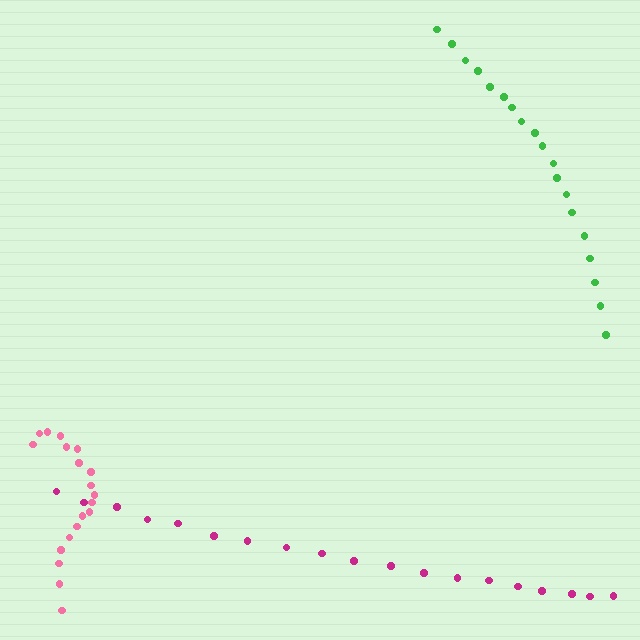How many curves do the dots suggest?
There are 3 distinct paths.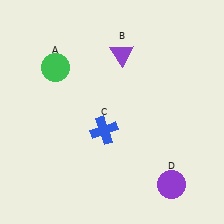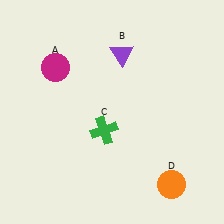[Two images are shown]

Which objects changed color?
A changed from green to magenta. C changed from blue to green. D changed from purple to orange.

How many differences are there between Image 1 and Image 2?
There are 3 differences between the two images.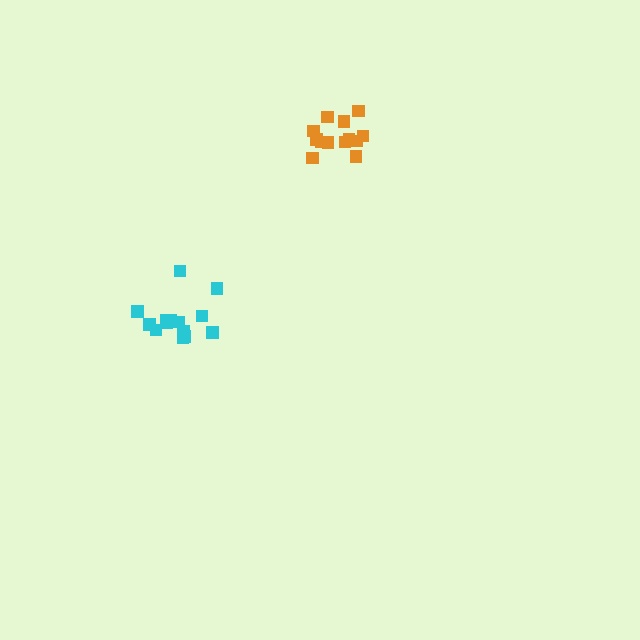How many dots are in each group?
Group 1: 14 dots, Group 2: 13 dots (27 total).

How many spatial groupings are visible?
There are 2 spatial groupings.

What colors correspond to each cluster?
The clusters are colored: cyan, orange.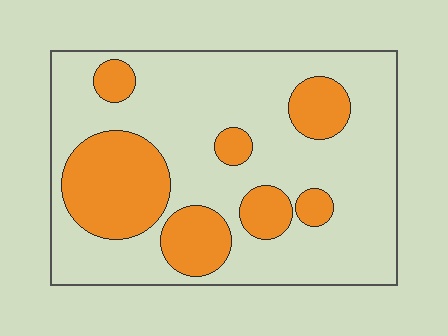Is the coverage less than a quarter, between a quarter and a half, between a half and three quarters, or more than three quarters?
Between a quarter and a half.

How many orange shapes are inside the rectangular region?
7.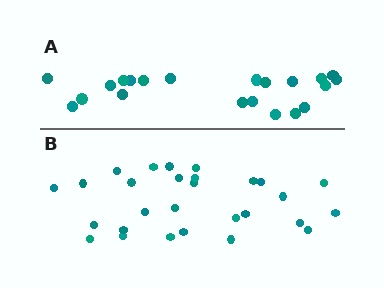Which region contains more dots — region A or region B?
Region B (the bottom region) has more dots.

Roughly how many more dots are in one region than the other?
Region B has roughly 8 or so more dots than region A.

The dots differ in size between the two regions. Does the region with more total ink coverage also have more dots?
No. Region A has more total ink coverage because its dots are larger, but region B actually contains more individual dots. Total area can be misleading — the number of items is what matters here.